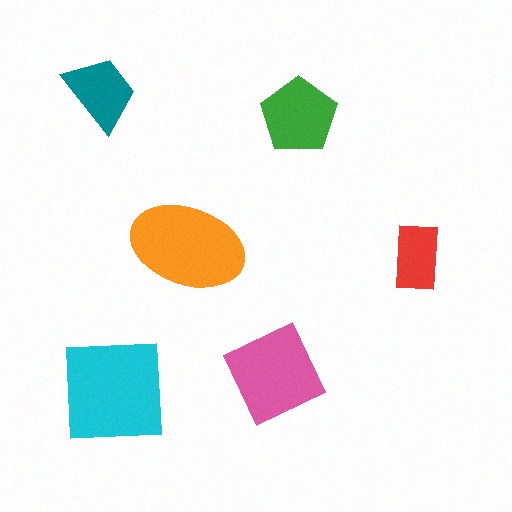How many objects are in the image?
There are 6 objects in the image.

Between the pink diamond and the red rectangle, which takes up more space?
The pink diamond.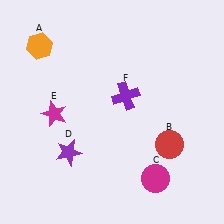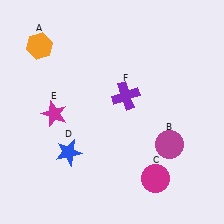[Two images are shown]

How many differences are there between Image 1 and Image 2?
There are 2 differences between the two images.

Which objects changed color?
B changed from red to magenta. D changed from purple to blue.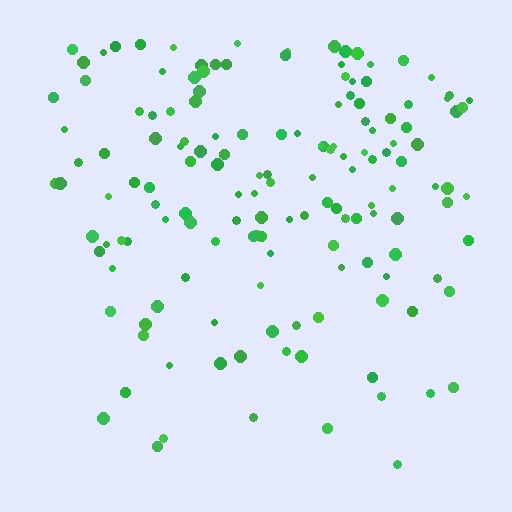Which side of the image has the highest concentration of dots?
The top.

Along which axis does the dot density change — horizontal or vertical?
Vertical.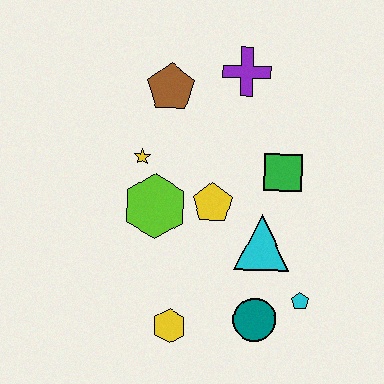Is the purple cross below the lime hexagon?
No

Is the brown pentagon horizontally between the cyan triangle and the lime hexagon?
Yes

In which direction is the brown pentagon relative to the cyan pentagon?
The brown pentagon is above the cyan pentagon.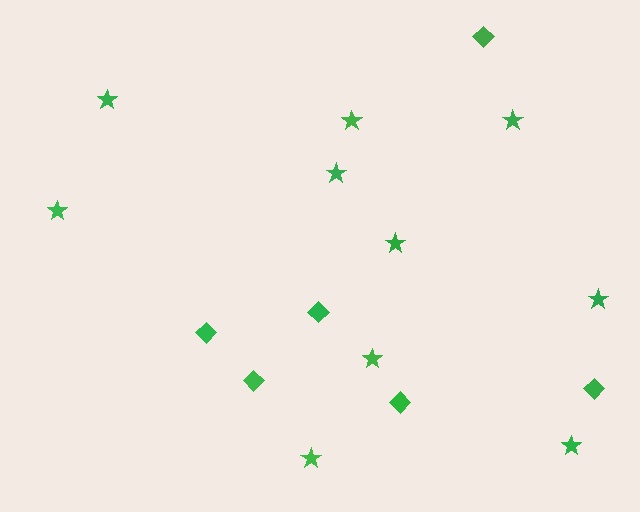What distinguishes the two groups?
There are 2 groups: one group of stars (10) and one group of diamonds (6).